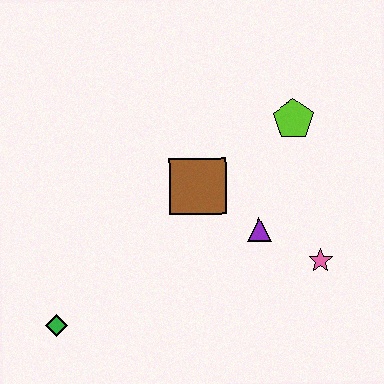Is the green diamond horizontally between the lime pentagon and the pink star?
No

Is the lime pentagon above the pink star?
Yes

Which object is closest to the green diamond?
The brown square is closest to the green diamond.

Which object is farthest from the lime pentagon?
The green diamond is farthest from the lime pentagon.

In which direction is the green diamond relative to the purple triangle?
The green diamond is to the left of the purple triangle.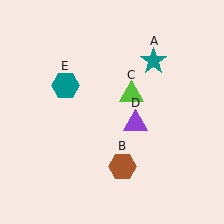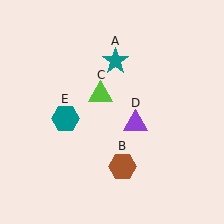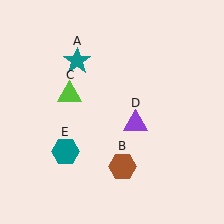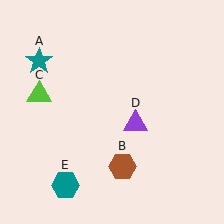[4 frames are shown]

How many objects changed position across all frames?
3 objects changed position: teal star (object A), lime triangle (object C), teal hexagon (object E).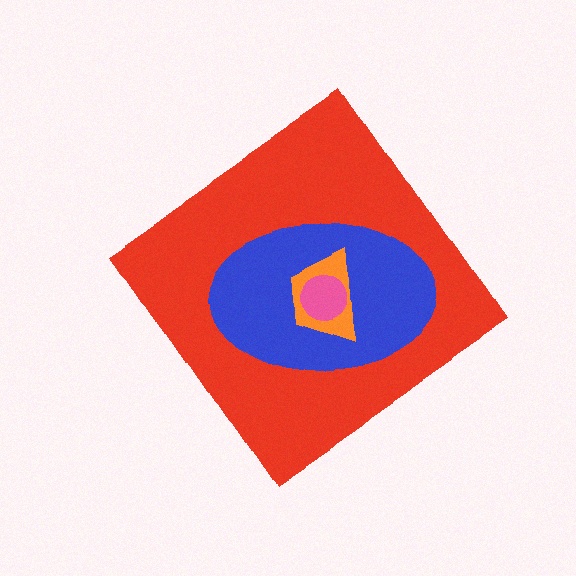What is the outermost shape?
The red diamond.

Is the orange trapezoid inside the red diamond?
Yes.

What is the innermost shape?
The pink circle.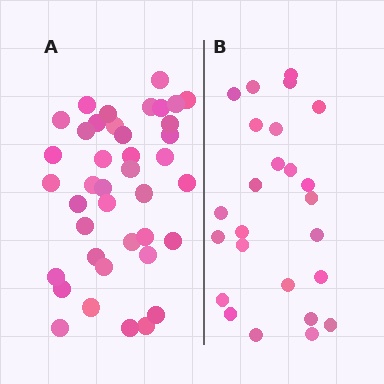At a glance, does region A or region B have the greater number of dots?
Region A (the left region) has more dots.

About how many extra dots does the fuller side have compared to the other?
Region A has approximately 15 more dots than region B.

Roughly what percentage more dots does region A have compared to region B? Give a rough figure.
About 60% more.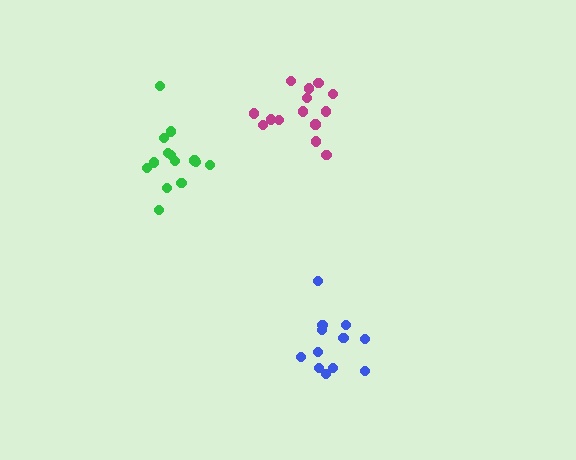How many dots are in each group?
Group 1: 12 dots, Group 2: 15 dots, Group 3: 14 dots (41 total).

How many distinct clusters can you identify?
There are 3 distinct clusters.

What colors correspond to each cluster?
The clusters are colored: blue, green, magenta.